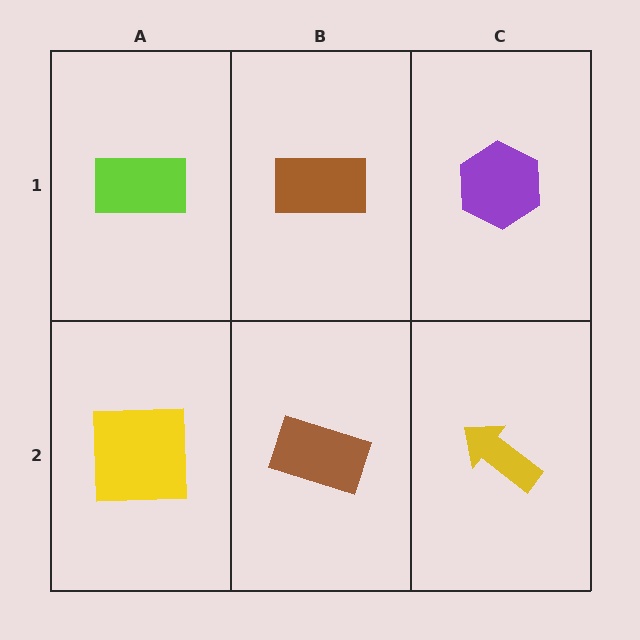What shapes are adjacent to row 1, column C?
A yellow arrow (row 2, column C), a brown rectangle (row 1, column B).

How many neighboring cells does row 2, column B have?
3.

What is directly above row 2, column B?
A brown rectangle.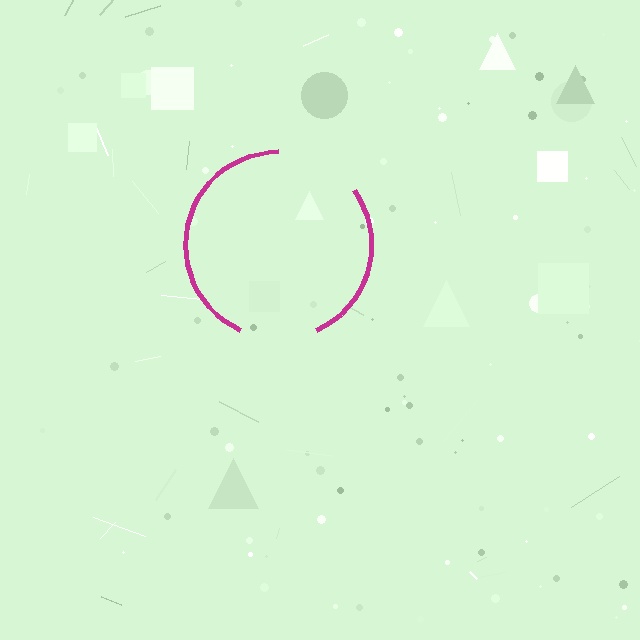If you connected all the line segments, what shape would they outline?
They would outline a circle.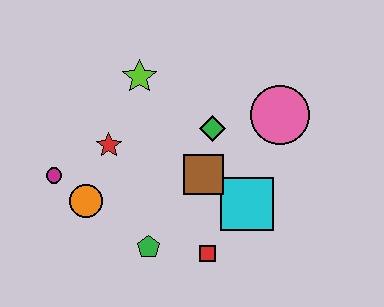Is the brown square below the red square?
No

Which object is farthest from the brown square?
The magenta circle is farthest from the brown square.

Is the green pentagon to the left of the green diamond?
Yes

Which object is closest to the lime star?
The red star is closest to the lime star.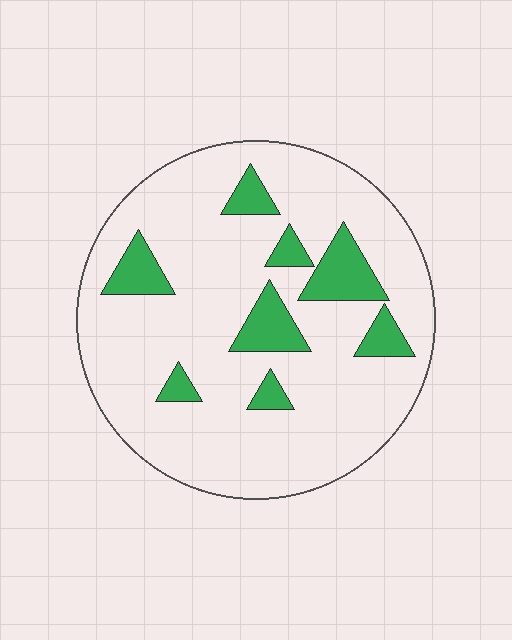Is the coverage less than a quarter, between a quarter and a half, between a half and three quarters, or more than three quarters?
Less than a quarter.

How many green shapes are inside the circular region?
8.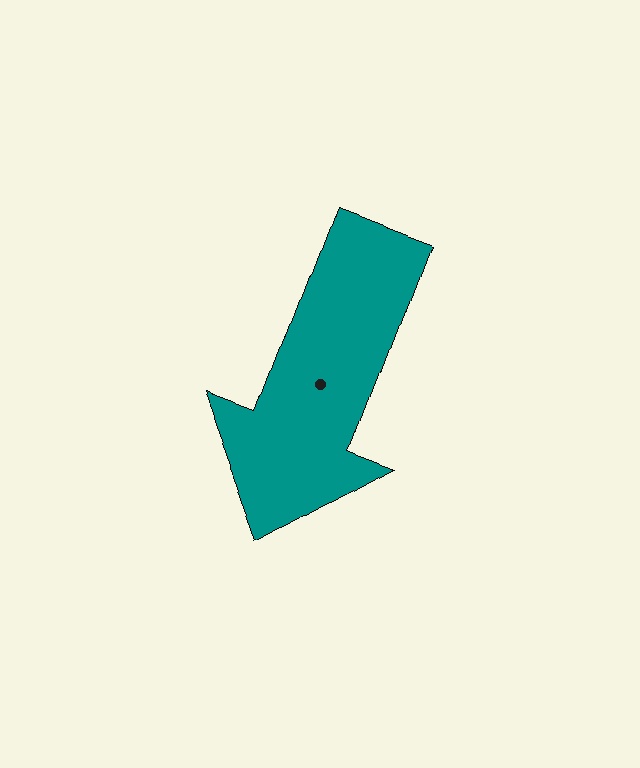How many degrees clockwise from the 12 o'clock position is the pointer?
Approximately 201 degrees.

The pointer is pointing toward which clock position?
Roughly 7 o'clock.